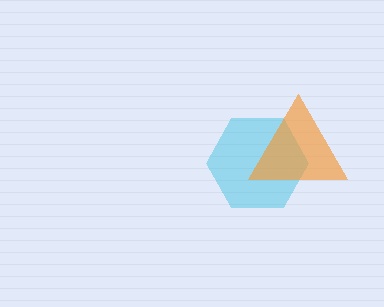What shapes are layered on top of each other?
The layered shapes are: a cyan hexagon, an orange triangle.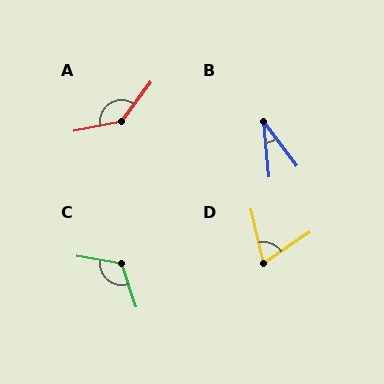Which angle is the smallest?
B, at approximately 32 degrees.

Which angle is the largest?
A, at approximately 138 degrees.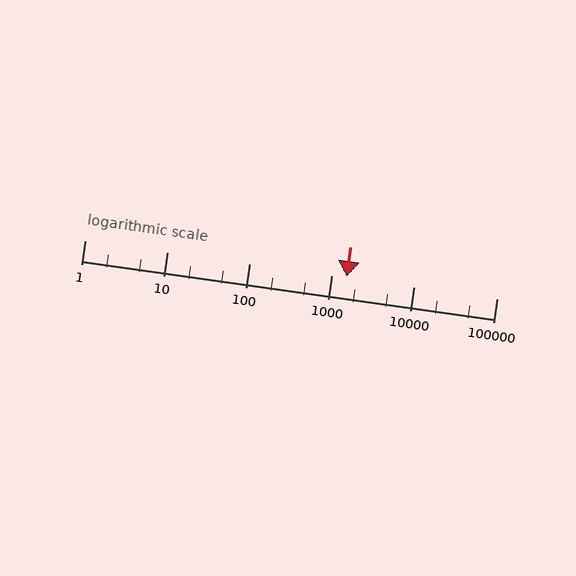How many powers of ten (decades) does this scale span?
The scale spans 5 decades, from 1 to 100000.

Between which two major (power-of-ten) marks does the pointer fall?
The pointer is between 1000 and 10000.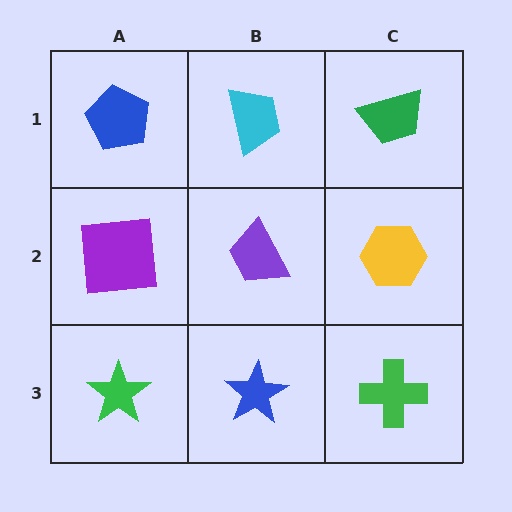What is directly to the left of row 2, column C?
A purple trapezoid.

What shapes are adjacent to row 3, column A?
A purple square (row 2, column A), a blue star (row 3, column B).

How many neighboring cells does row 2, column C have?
3.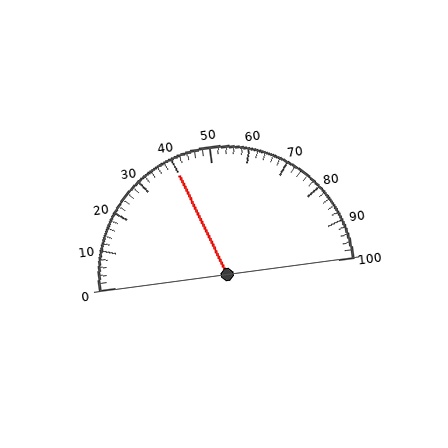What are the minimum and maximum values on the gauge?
The gauge ranges from 0 to 100.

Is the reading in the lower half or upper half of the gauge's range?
The reading is in the lower half of the range (0 to 100).